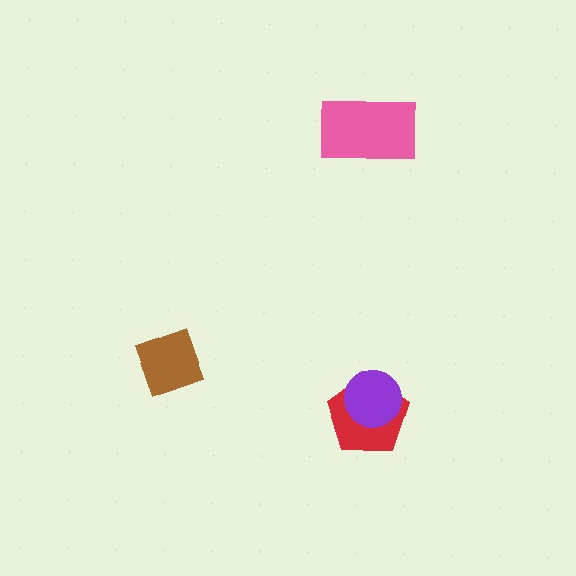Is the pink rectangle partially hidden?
No, no other shape covers it.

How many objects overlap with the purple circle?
1 object overlaps with the purple circle.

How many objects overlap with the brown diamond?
0 objects overlap with the brown diamond.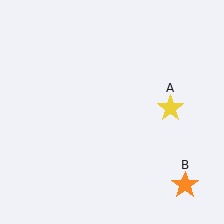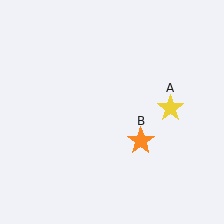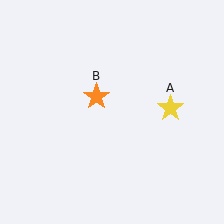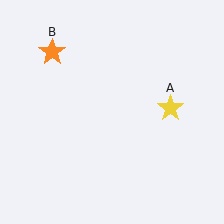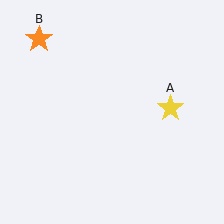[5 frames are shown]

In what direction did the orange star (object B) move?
The orange star (object B) moved up and to the left.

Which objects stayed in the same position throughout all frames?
Yellow star (object A) remained stationary.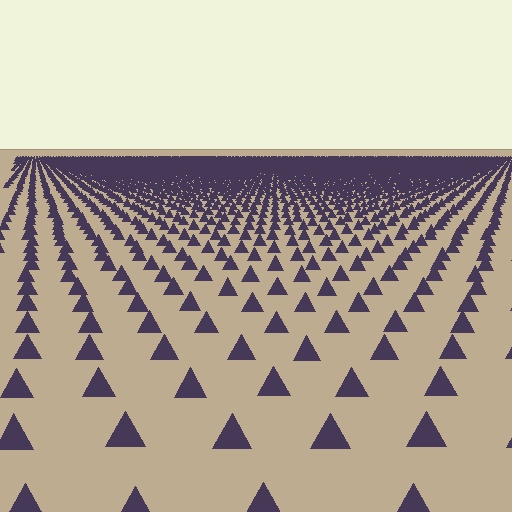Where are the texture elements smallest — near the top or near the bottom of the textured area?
Near the top.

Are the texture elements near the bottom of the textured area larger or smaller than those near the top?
Larger. Near the bottom, elements are closer to the viewer and appear at a bigger on-screen size.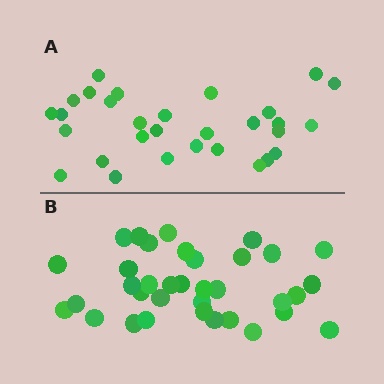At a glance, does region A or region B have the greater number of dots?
Region B (the bottom region) has more dots.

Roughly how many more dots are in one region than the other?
Region B has about 5 more dots than region A.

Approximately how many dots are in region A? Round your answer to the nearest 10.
About 30 dots.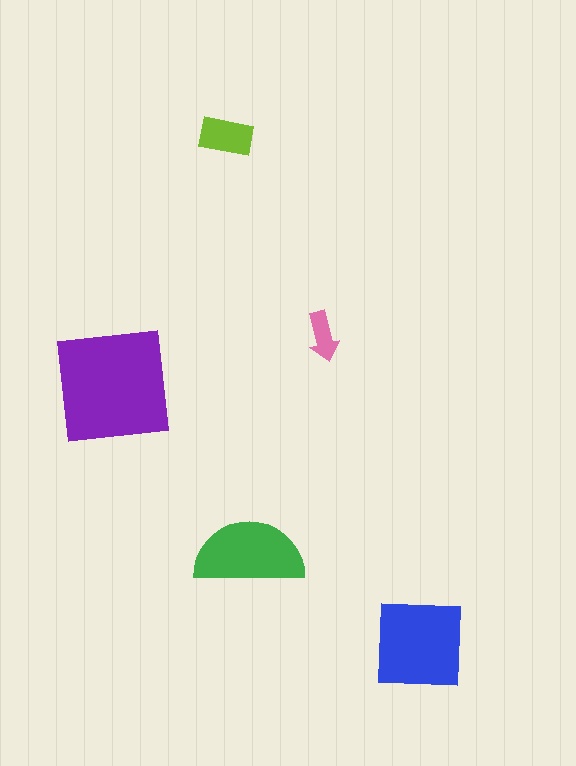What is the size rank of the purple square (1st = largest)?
1st.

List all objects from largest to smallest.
The purple square, the blue square, the green semicircle, the lime rectangle, the pink arrow.